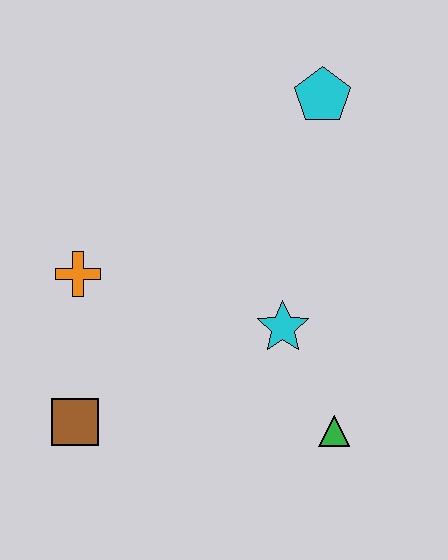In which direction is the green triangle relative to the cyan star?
The green triangle is below the cyan star.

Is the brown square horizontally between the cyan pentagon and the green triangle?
No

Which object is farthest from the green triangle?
The cyan pentagon is farthest from the green triangle.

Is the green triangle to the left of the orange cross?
No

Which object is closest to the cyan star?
The green triangle is closest to the cyan star.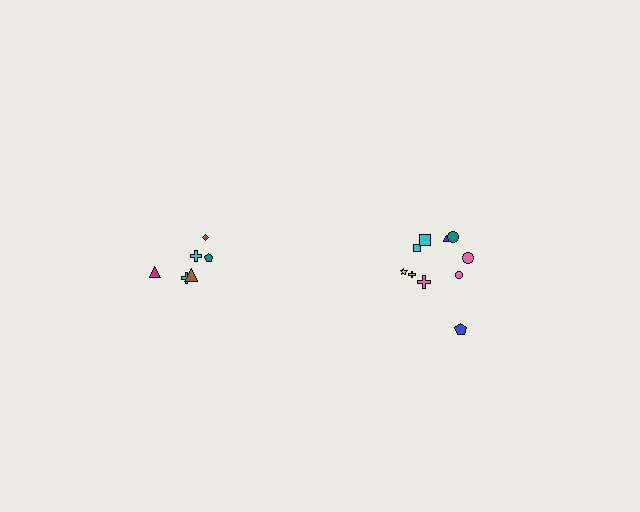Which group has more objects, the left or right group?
The right group.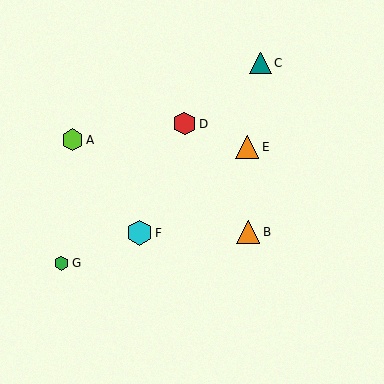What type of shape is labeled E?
Shape E is an orange triangle.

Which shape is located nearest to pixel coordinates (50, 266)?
The green hexagon (labeled G) at (61, 263) is nearest to that location.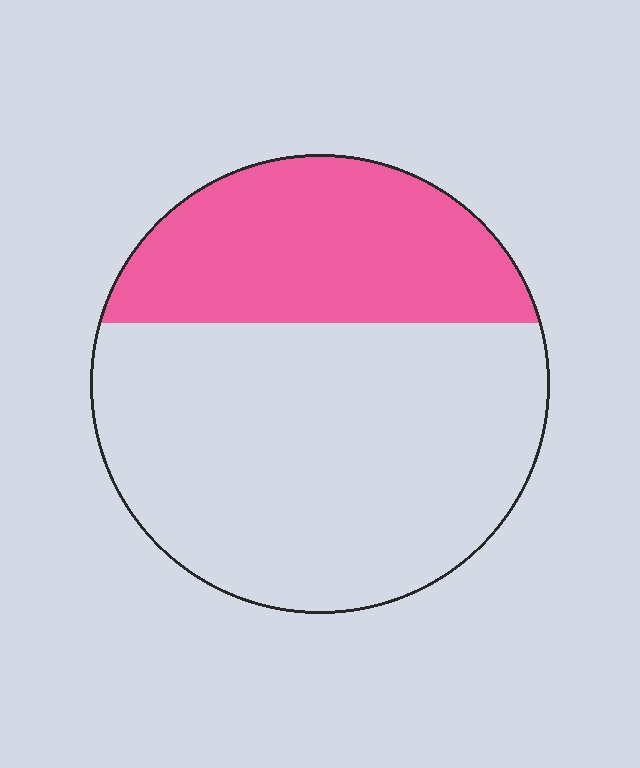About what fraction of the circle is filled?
About one third (1/3).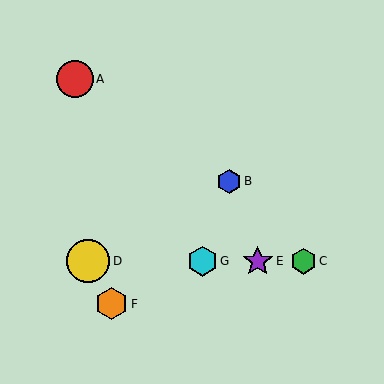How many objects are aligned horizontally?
4 objects (C, D, E, G) are aligned horizontally.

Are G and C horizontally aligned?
Yes, both are at y≈261.